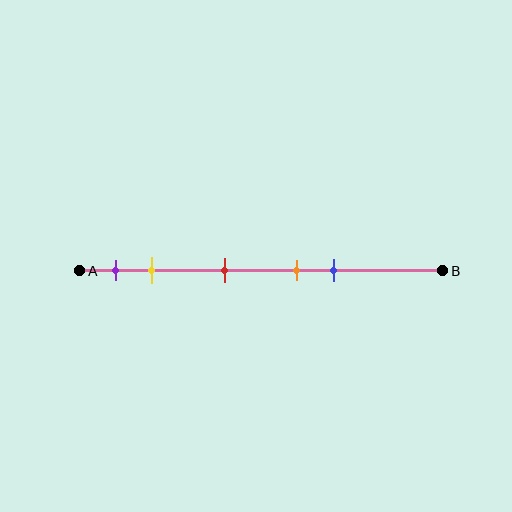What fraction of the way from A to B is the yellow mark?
The yellow mark is approximately 20% (0.2) of the way from A to B.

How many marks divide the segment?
There are 5 marks dividing the segment.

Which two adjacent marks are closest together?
The orange and blue marks are the closest adjacent pair.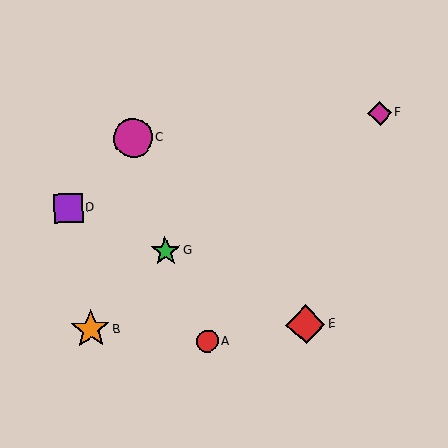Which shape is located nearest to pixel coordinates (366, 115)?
The magenta diamond (labeled F) at (380, 113) is nearest to that location.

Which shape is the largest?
The red diamond (labeled E) is the largest.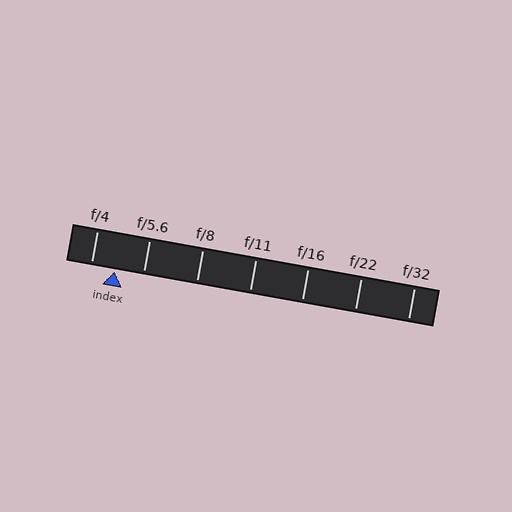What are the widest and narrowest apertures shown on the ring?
The widest aperture shown is f/4 and the narrowest is f/32.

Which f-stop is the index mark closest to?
The index mark is closest to f/4.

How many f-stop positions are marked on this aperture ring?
There are 7 f-stop positions marked.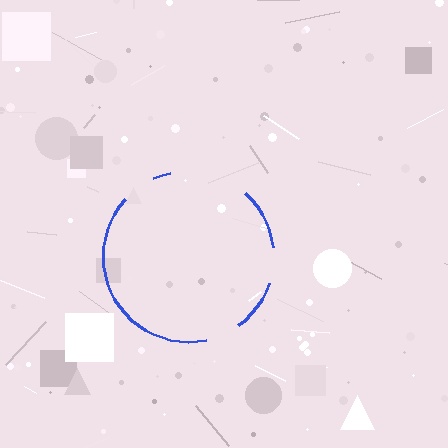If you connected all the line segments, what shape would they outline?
They would outline a circle.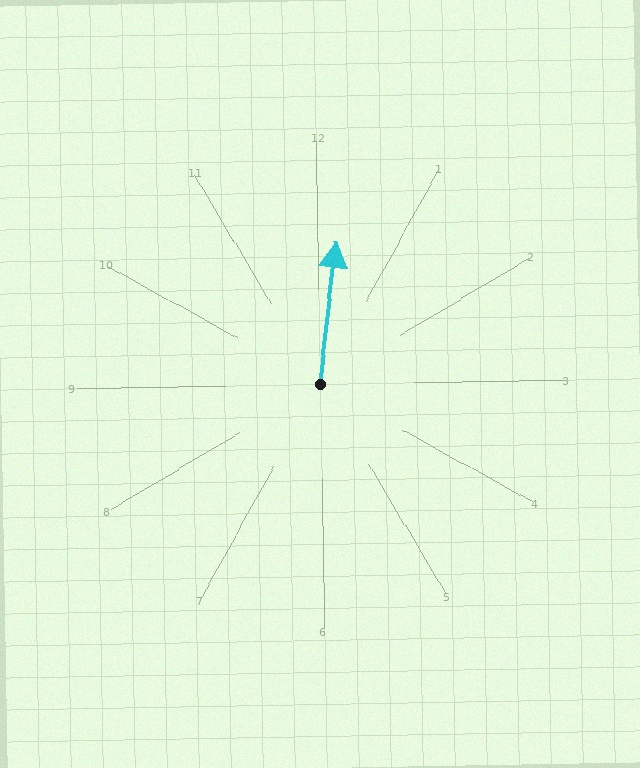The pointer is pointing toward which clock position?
Roughly 12 o'clock.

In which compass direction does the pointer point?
North.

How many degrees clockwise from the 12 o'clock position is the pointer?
Approximately 7 degrees.